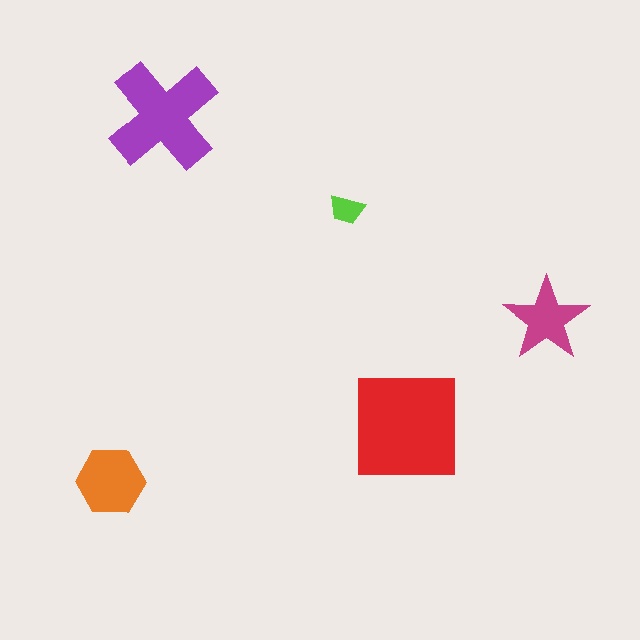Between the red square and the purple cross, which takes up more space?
The red square.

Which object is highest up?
The purple cross is topmost.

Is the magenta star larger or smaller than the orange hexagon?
Smaller.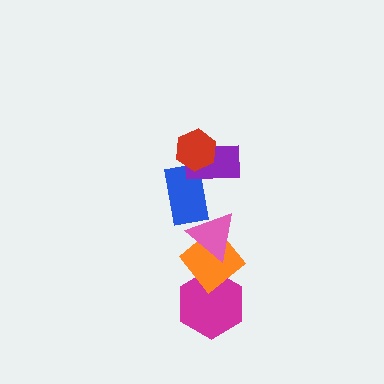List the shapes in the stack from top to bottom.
From top to bottom: the red hexagon, the purple rectangle, the blue rectangle, the pink triangle, the orange diamond, the magenta hexagon.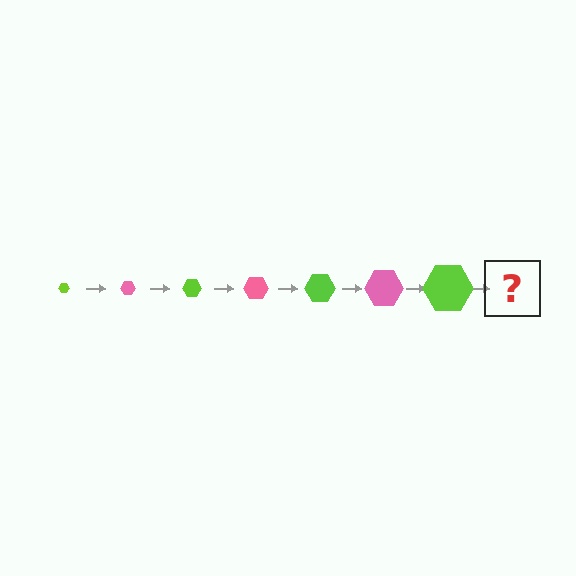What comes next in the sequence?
The next element should be a pink hexagon, larger than the previous one.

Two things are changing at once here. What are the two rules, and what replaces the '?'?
The two rules are that the hexagon grows larger each step and the color cycles through lime and pink. The '?' should be a pink hexagon, larger than the previous one.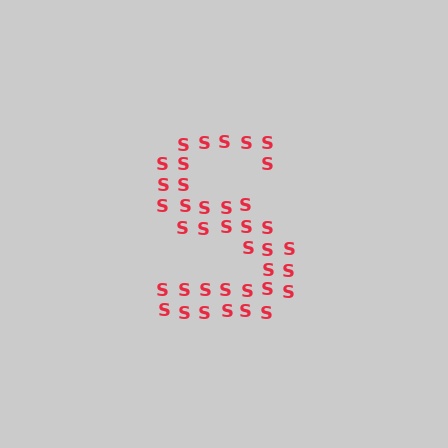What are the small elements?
The small elements are letter S's.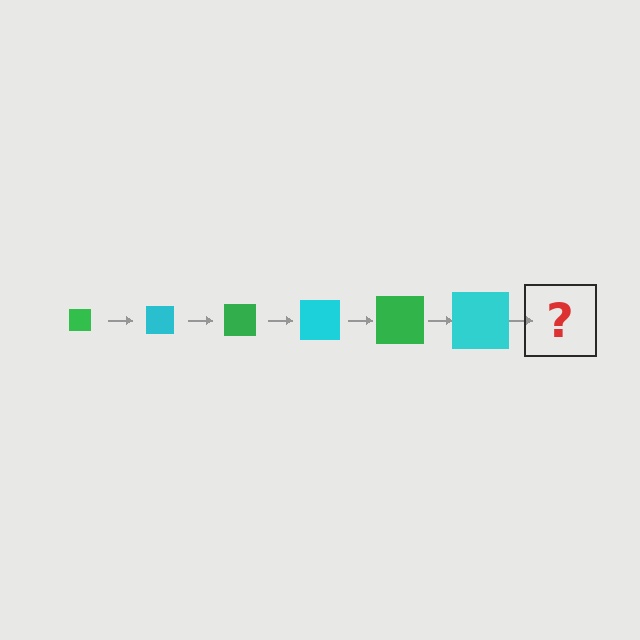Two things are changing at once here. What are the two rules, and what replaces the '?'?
The two rules are that the square grows larger each step and the color cycles through green and cyan. The '?' should be a green square, larger than the previous one.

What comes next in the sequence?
The next element should be a green square, larger than the previous one.